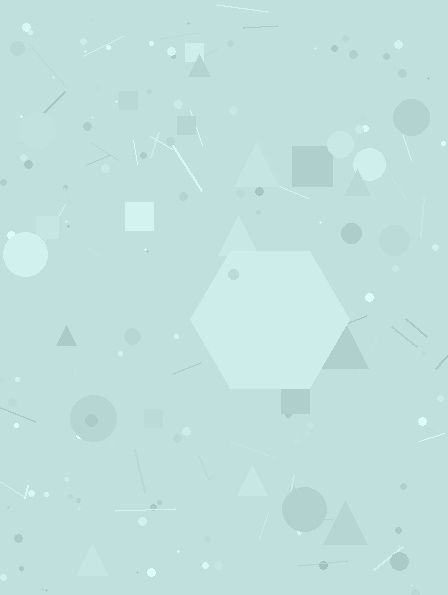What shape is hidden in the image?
A hexagon is hidden in the image.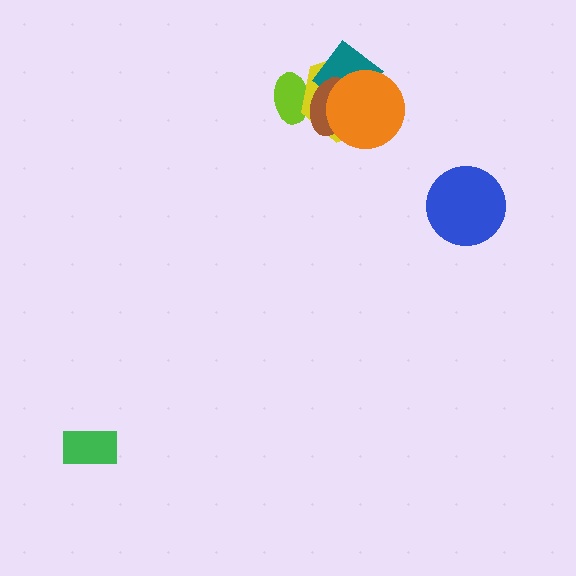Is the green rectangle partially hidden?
No, no other shape covers it.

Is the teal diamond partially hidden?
Yes, it is partially covered by another shape.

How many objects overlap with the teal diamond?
3 objects overlap with the teal diamond.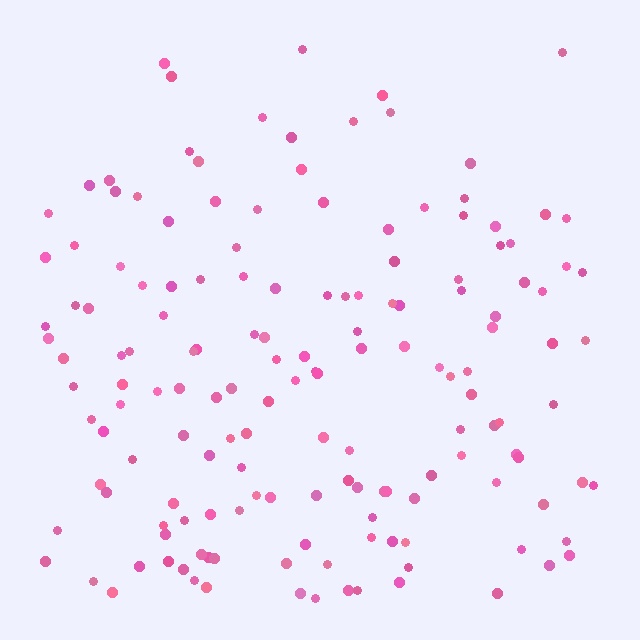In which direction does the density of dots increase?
From top to bottom, with the bottom side densest.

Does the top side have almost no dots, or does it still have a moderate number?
Still a moderate number, just noticeably fewer than the bottom.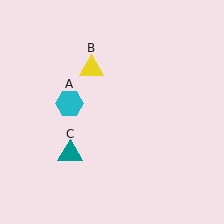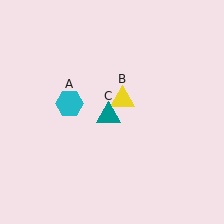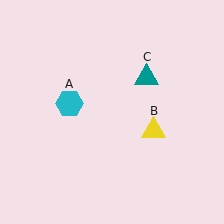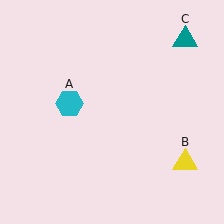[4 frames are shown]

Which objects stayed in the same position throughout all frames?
Cyan hexagon (object A) remained stationary.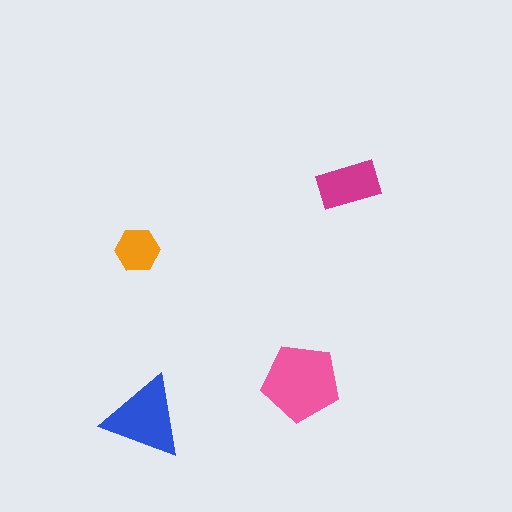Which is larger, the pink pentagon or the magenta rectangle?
The pink pentagon.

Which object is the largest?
The pink pentagon.